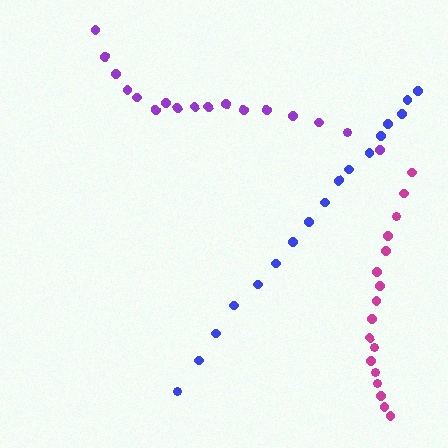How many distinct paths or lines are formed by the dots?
There are 3 distinct paths.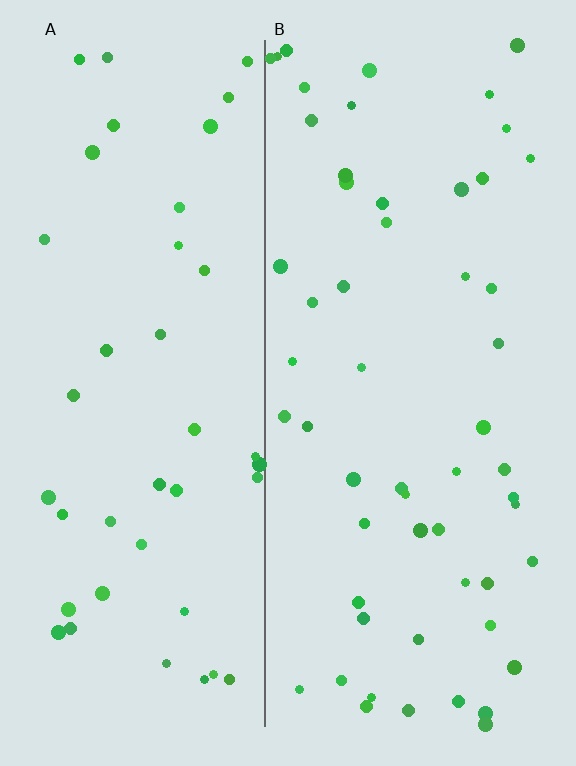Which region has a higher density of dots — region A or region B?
B (the right).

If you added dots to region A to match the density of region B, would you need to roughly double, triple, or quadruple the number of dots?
Approximately double.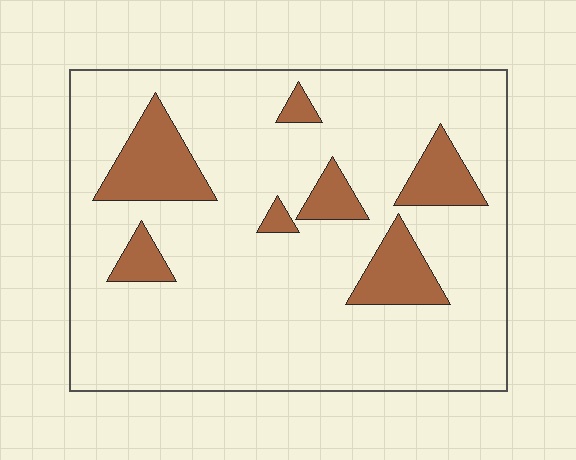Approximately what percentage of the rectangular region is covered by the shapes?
Approximately 15%.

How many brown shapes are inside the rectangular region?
7.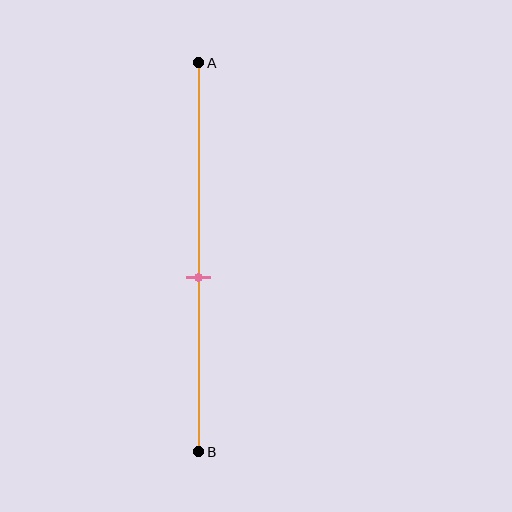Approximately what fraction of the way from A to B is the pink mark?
The pink mark is approximately 55% of the way from A to B.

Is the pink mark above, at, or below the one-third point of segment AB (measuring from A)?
The pink mark is below the one-third point of segment AB.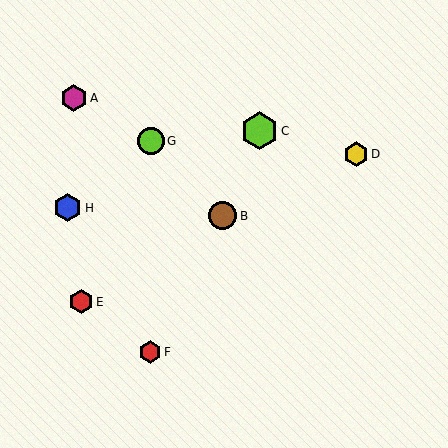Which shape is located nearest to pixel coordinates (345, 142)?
The yellow hexagon (labeled D) at (356, 154) is nearest to that location.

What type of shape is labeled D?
Shape D is a yellow hexagon.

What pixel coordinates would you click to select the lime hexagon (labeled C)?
Click at (260, 131) to select the lime hexagon C.